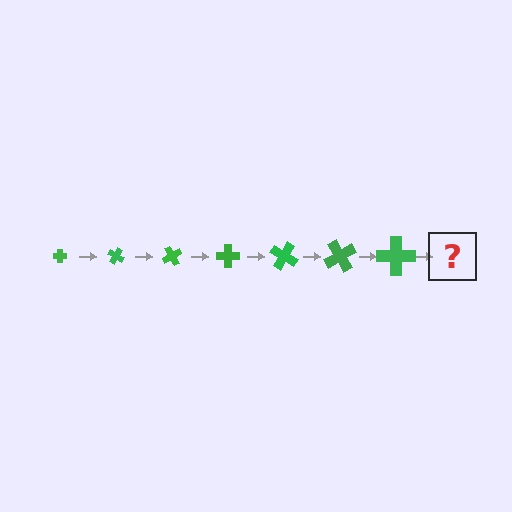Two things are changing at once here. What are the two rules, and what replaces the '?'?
The two rules are that the cross grows larger each step and it rotates 30 degrees each step. The '?' should be a cross, larger than the previous one and rotated 210 degrees from the start.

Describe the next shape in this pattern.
It should be a cross, larger than the previous one and rotated 210 degrees from the start.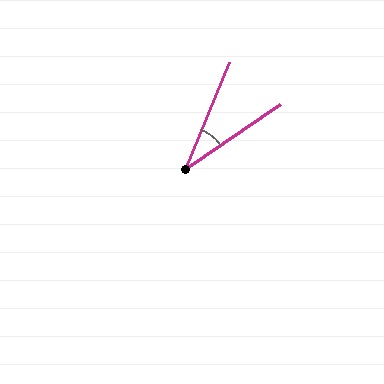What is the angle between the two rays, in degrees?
Approximately 33 degrees.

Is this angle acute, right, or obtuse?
It is acute.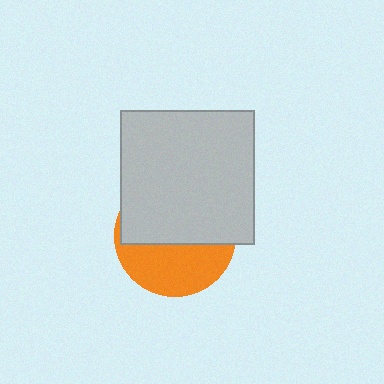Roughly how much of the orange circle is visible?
A small part of it is visible (roughly 41%).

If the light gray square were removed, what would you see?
You would see the complete orange circle.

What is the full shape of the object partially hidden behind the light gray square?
The partially hidden object is an orange circle.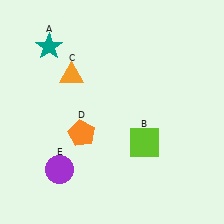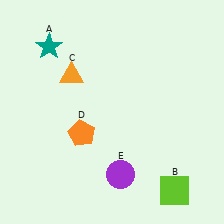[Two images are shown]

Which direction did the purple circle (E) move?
The purple circle (E) moved right.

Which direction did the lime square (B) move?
The lime square (B) moved down.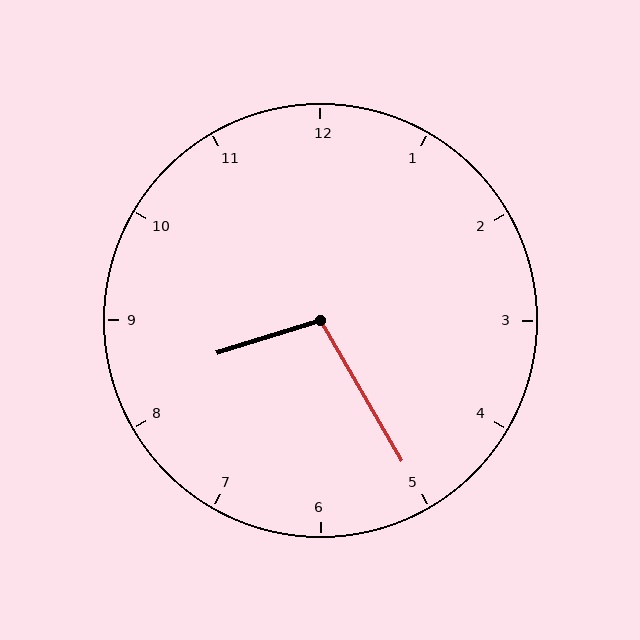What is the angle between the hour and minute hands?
Approximately 102 degrees.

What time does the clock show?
8:25.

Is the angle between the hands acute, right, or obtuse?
It is obtuse.